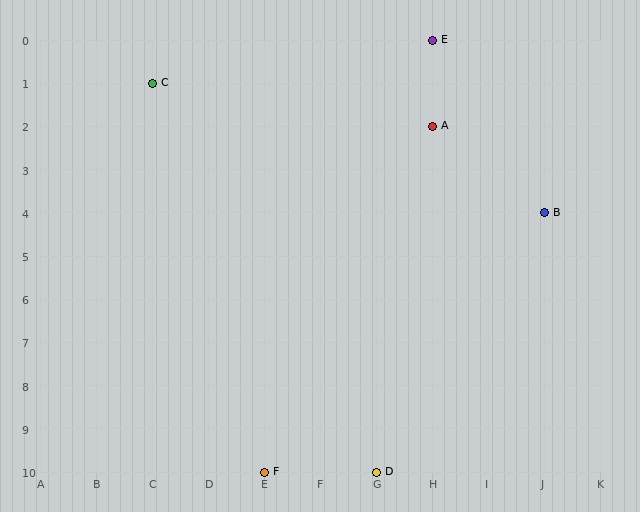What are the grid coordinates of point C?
Point C is at grid coordinates (C, 1).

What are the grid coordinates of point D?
Point D is at grid coordinates (G, 10).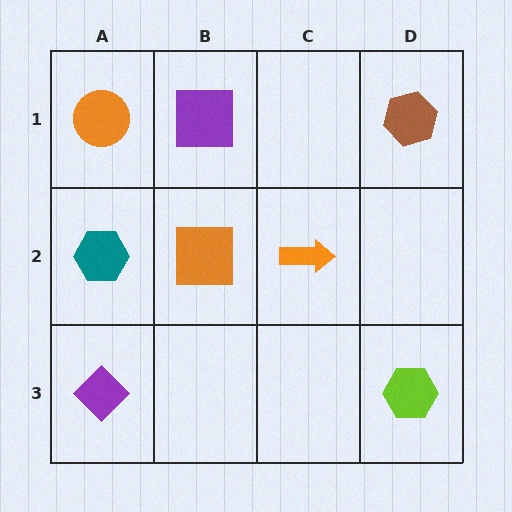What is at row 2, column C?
An orange arrow.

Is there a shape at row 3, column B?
No, that cell is empty.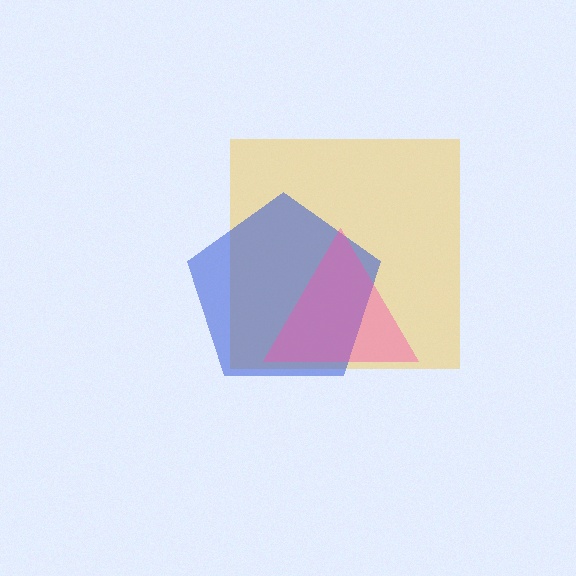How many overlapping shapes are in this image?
There are 3 overlapping shapes in the image.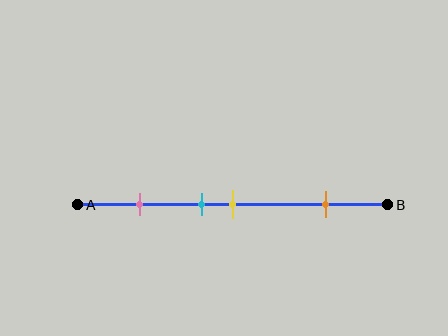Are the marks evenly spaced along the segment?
No, the marks are not evenly spaced.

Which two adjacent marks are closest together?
The cyan and yellow marks are the closest adjacent pair.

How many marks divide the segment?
There are 4 marks dividing the segment.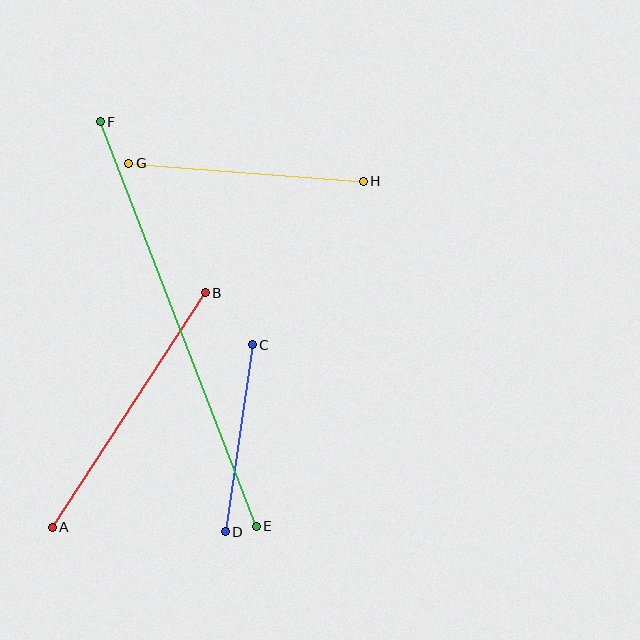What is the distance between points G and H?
The distance is approximately 235 pixels.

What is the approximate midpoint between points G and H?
The midpoint is at approximately (246, 172) pixels.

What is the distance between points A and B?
The distance is approximately 280 pixels.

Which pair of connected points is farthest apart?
Points E and F are farthest apart.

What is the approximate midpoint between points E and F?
The midpoint is at approximately (178, 324) pixels.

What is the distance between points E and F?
The distance is approximately 433 pixels.